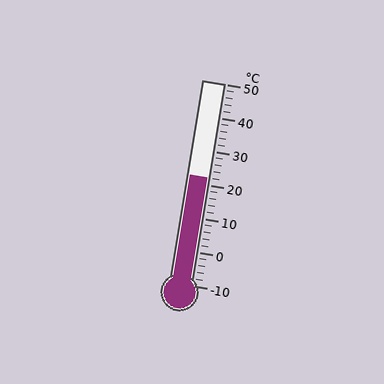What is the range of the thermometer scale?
The thermometer scale ranges from -10°C to 50°C.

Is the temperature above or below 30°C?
The temperature is below 30°C.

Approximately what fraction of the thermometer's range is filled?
The thermometer is filled to approximately 55% of its range.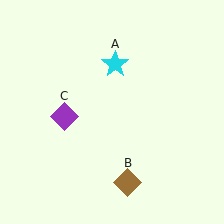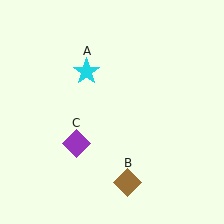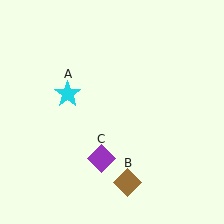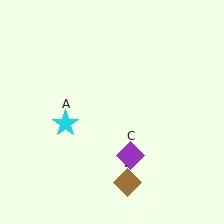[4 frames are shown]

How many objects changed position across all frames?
2 objects changed position: cyan star (object A), purple diamond (object C).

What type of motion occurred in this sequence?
The cyan star (object A), purple diamond (object C) rotated counterclockwise around the center of the scene.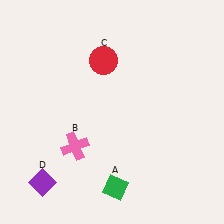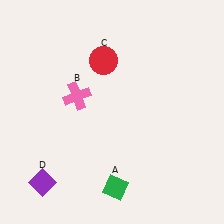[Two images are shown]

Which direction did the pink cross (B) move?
The pink cross (B) moved up.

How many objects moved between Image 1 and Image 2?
1 object moved between the two images.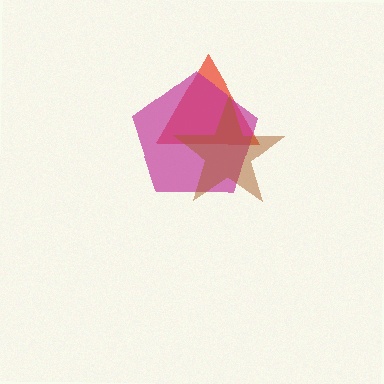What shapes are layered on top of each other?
The layered shapes are: a red triangle, a magenta pentagon, a brown star.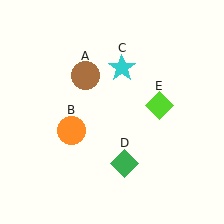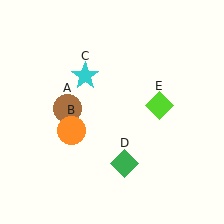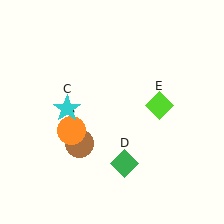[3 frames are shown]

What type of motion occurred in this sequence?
The brown circle (object A), cyan star (object C) rotated counterclockwise around the center of the scene.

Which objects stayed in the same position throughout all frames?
Orange circle (object B) and green diamond (object D) and lime diamond (object E) remained stationary.